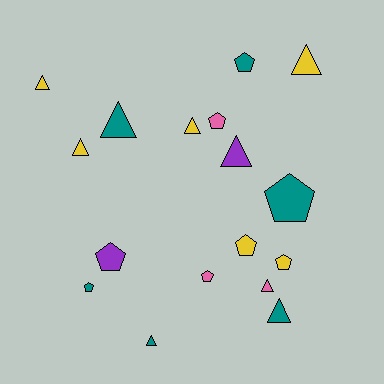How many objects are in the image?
There are 17 objects.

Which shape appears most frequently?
Triangle, with 9 objects.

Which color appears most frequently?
Yellow, with 6 objects.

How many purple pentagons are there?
There is 1 purple pentagon.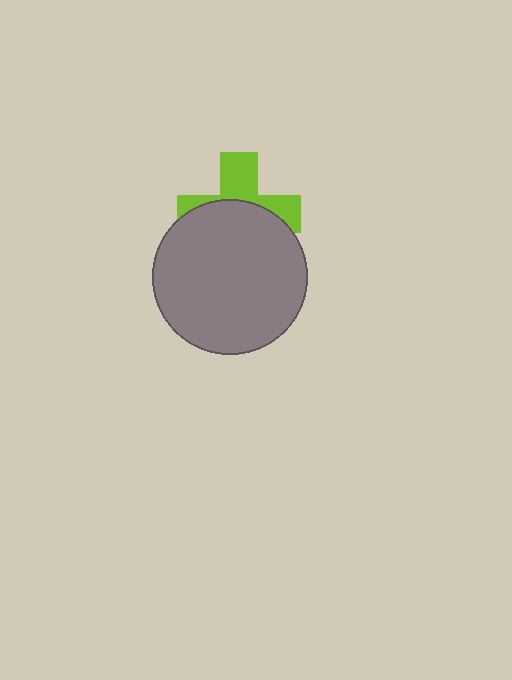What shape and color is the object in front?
The object in front is a gray circle.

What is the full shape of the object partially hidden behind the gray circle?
The partially hidden object is a lime cross.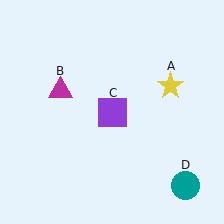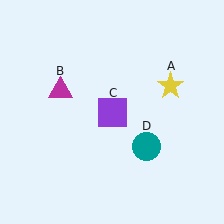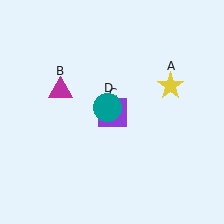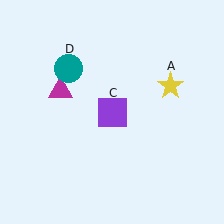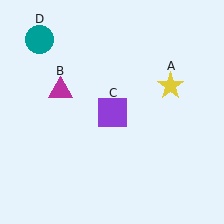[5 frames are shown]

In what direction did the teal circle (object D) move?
The teal circle (object D) moved up and to the left.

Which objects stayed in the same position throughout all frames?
Yellow star (object A) and magenta triangle (object B) and purple square (object C) remained stationary.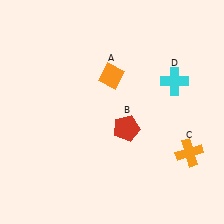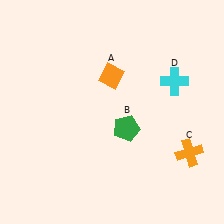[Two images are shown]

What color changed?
The pentagon (B) changed from red in Image 1 to green in Image 2.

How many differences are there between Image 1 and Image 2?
There is 1 difference between the two images.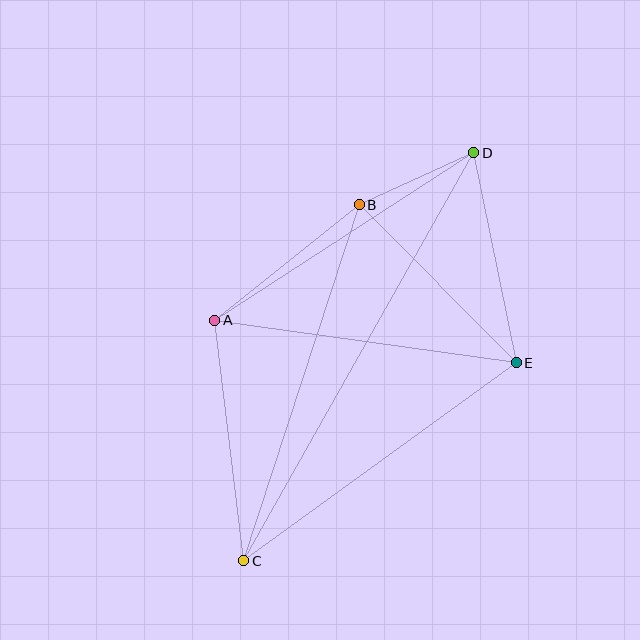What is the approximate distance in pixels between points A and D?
The distance between A and D is approximately 308 pixels.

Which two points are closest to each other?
Points B and D are closest to each other.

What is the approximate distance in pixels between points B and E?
The distance between B and E is approximately 223 pixels.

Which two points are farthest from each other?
Points C and D are farthest from each other.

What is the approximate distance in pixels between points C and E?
The distance between C and E is approximately 337 pixels.